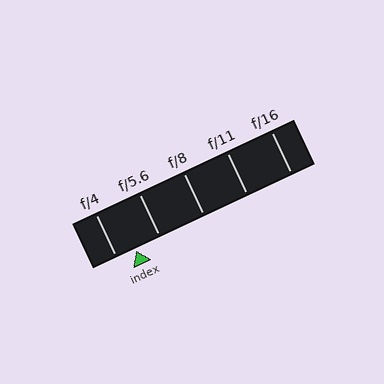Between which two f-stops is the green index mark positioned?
The index mark is between f/4 and f/5.6.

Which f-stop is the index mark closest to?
The index mark is closest to f/4.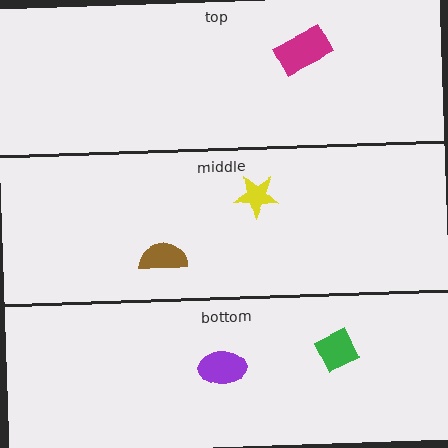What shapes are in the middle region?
The brown semicircle, the yellow star.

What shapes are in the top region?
The magenta rectangle.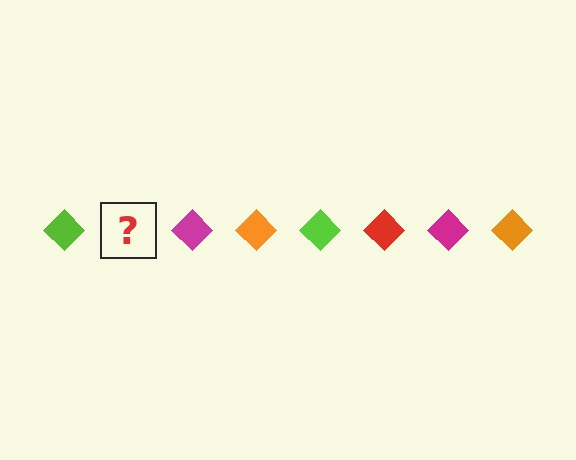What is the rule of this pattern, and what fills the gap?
The rule is that the pattern cycles through lime, red, magenta, orange diamonds. The gap should be filled with a red diamond.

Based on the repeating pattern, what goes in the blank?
The blank should be a red diamond.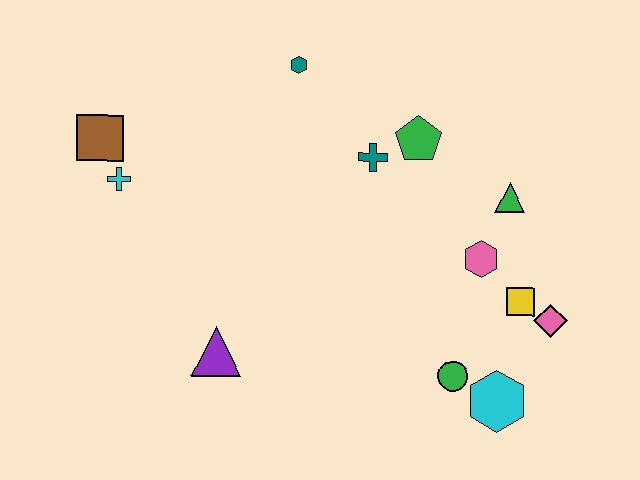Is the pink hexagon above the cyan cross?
No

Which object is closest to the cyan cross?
The brown square is closest to the cyan cross.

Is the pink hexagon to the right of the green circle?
Yes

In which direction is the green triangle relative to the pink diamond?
The green triangle is above the pink diamond.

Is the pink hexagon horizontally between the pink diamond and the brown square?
Yes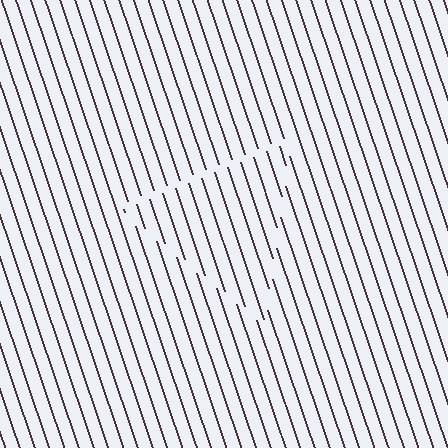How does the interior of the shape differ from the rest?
The interior of the shape contains the same grating, shifted by half a period — the contour is defined by the phase discontinuity where line-ends from the inner and outer gratings abut.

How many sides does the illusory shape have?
3 sides — the line-ends trace a triangle.